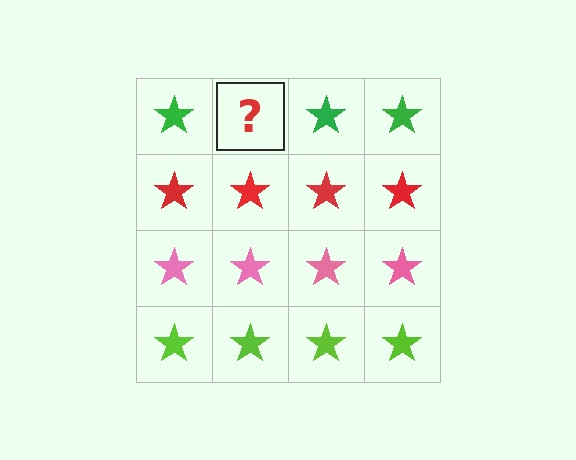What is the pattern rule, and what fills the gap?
The rule is that each row has a consistent color. The gap should be filled with a green star.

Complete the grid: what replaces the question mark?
The question mark should be replaced with a green star.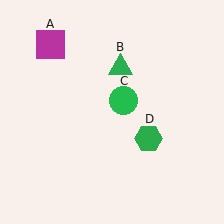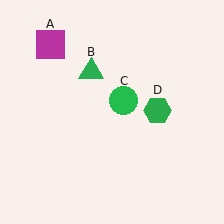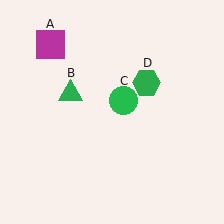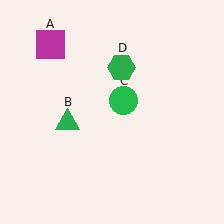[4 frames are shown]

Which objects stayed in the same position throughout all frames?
Magenta square (object A) and green circle (object C) remained stationary.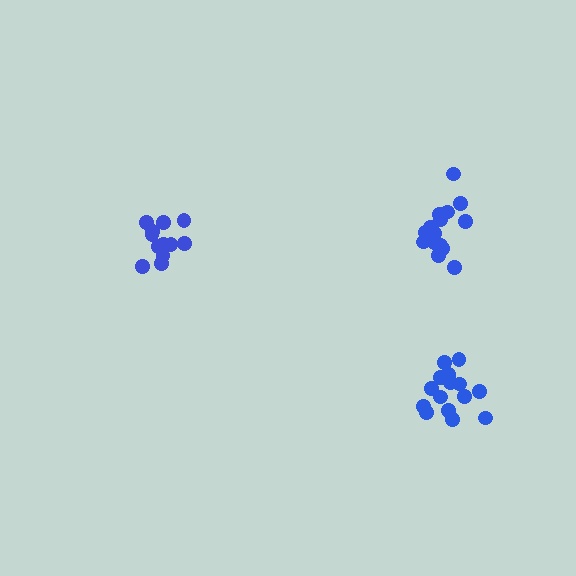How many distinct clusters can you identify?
There are 3 distinct clusters.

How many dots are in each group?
Group 1: 12 dots, Group 2: 15 dots, Group 3: 15 dots (42 total).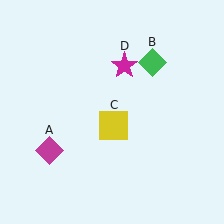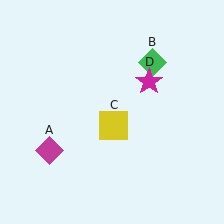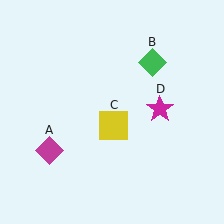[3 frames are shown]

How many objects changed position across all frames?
1 object changed position: magenta star (object D).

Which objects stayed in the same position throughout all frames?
Magenta diamond (object A) and green diamond (object B) and yellow square (object C) remained stationary.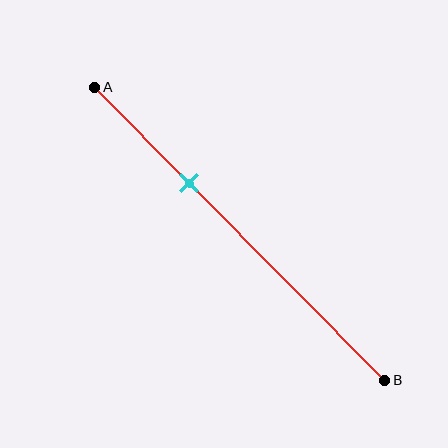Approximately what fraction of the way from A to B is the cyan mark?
The cyan mark is approximately 35% of the way from A to B.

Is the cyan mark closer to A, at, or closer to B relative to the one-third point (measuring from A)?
The cyan mark is approximately at the one-third point of segment AB.